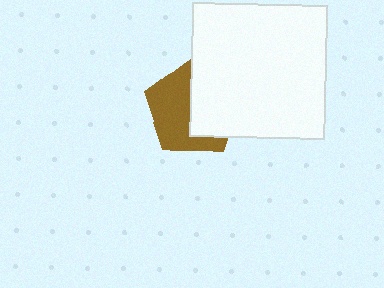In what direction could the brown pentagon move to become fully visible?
The brown pentagon could move left. That would shift it out from behind the white square entirely.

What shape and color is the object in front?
The object in front is a white square.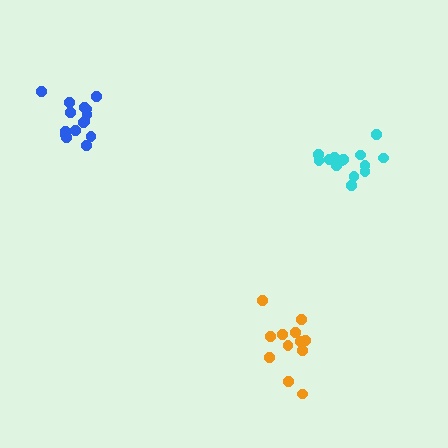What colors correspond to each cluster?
The clusters are colored: cyan, orange, blue.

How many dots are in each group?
Group 1: 14 dots, Group 2: 13 dots, Group 3: 15 dots (42 total).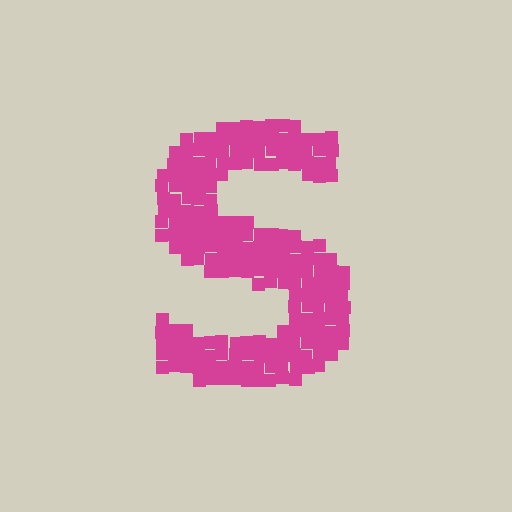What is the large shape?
The large shape is the letter S.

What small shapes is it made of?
It is made of small squares.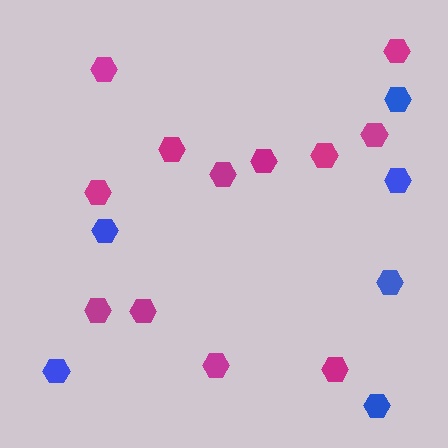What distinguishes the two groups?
There are 2 groups: one group of magenta hexagons (12) and one group of blue hexagons (6).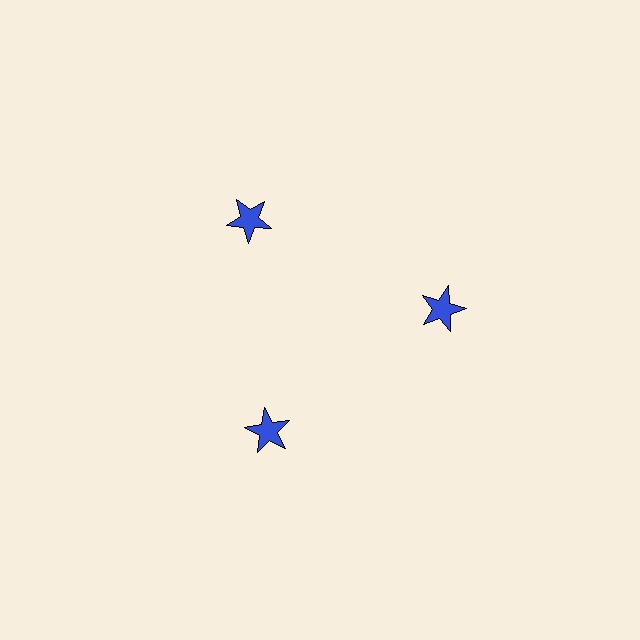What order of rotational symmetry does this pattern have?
This pattern has 3-fold rotational symmetry.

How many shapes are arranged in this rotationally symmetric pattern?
There are 3 shapes, arranged in 3 groups of 1.